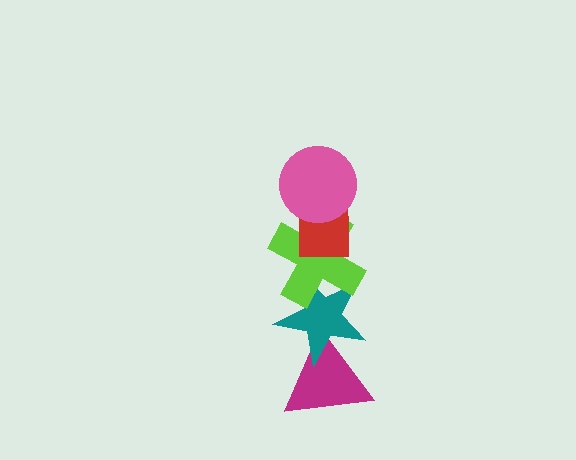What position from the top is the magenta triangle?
The magenta triangle is 5th from the top.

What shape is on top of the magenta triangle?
The teal star is on top of the magenta triangle.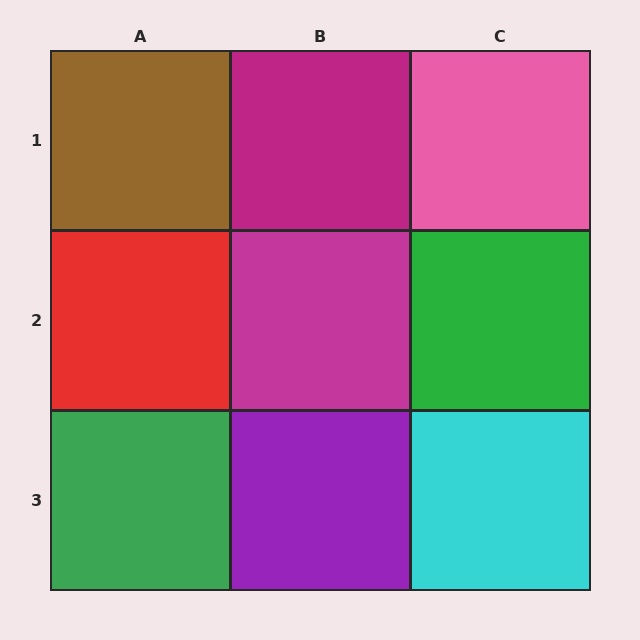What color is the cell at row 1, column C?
Pink.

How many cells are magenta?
2 cells are magenta.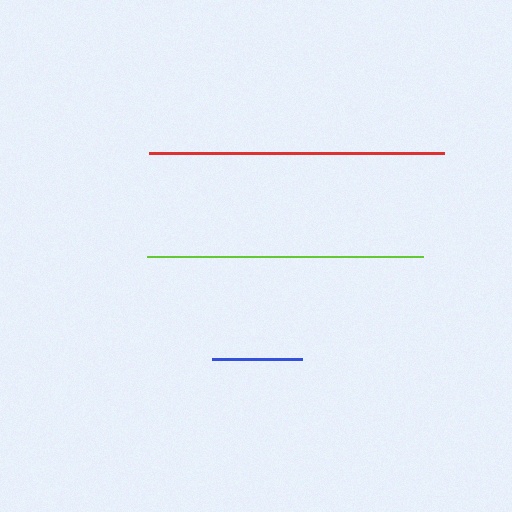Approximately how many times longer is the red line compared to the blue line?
The red line is approximately 3.3 times the length of the blue line.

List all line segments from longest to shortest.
From longest to shortest: red, lime, blue.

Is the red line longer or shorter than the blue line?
The red line is longer than the blue line.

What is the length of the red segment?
The red segment is approximately 296 pixels long.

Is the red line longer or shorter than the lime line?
The red line is longer than the lime line.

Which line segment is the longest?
The red line is the longest at approximately 296 pixels.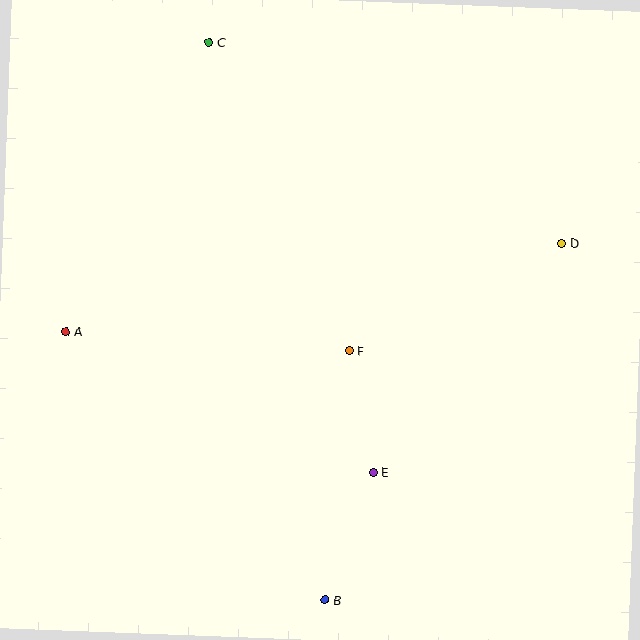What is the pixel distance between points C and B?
The distance between C and B is 570 pixels.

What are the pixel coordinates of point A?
Point A is at (66, 332).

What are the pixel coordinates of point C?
Point C is at (209, 43).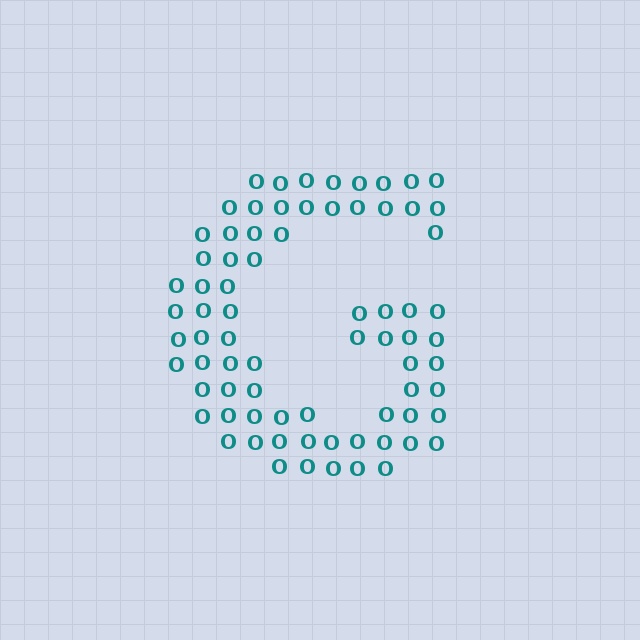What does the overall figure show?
The overall figure shows the letter G.